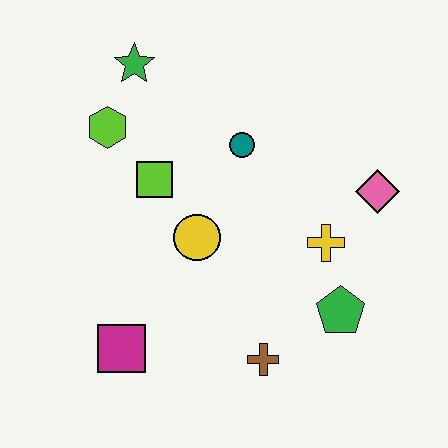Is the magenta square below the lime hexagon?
Yes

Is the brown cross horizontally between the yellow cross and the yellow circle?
Yes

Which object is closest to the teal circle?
The lime square is closest to the teal circle.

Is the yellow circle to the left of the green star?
No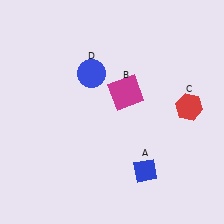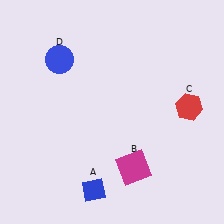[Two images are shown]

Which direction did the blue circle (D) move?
The blue circle (D) moved left.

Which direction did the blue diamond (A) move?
The blue diamond (A) moved left.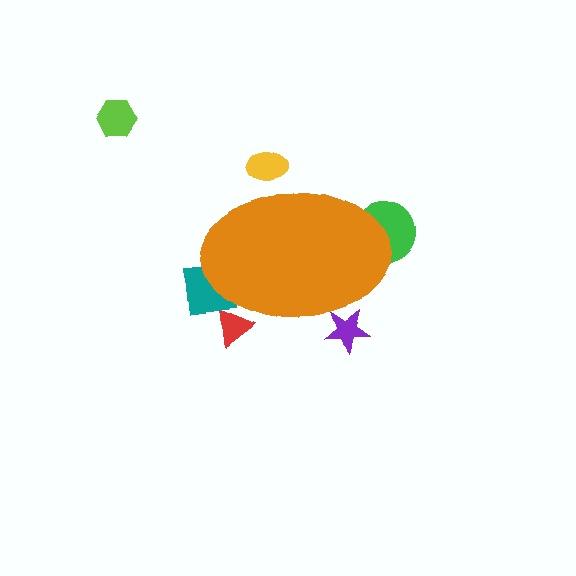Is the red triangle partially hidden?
Yes, the red triangle is partially hidden behind the orange ellipse.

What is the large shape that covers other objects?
An orange ellipse.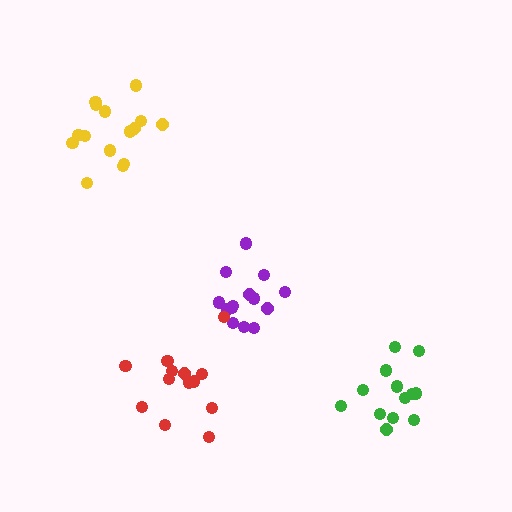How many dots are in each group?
Group 1: 14 dots, Group 2: 13 dots, Group 3: 15 dots, Group 4: 13 dots (55 total).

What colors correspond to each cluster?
The clusters are colored: purple, red, yellow, green.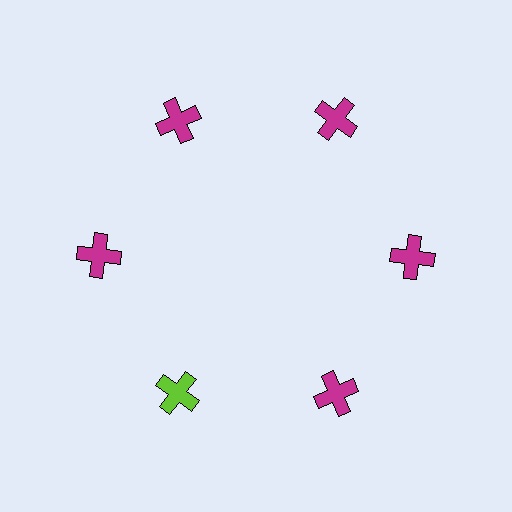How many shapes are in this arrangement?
There are 6 shapes arranged in a ring pattern.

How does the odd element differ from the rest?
It has a different color: lime instead of magenta.